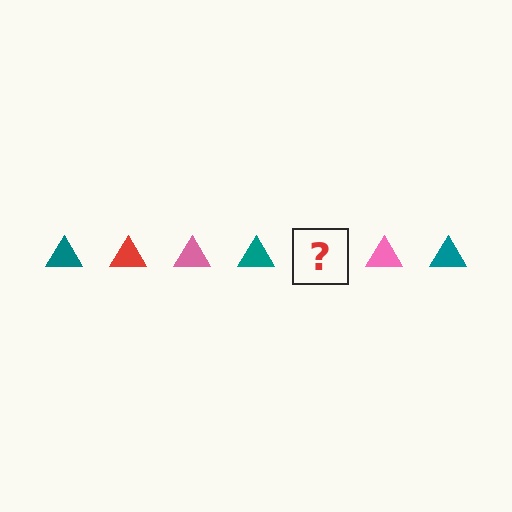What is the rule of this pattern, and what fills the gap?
The rule is that the pattern cycles through teal, red, pink triangles. The gap should be filled with a red triangle.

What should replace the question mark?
The question mark should be replaced with a red triangle.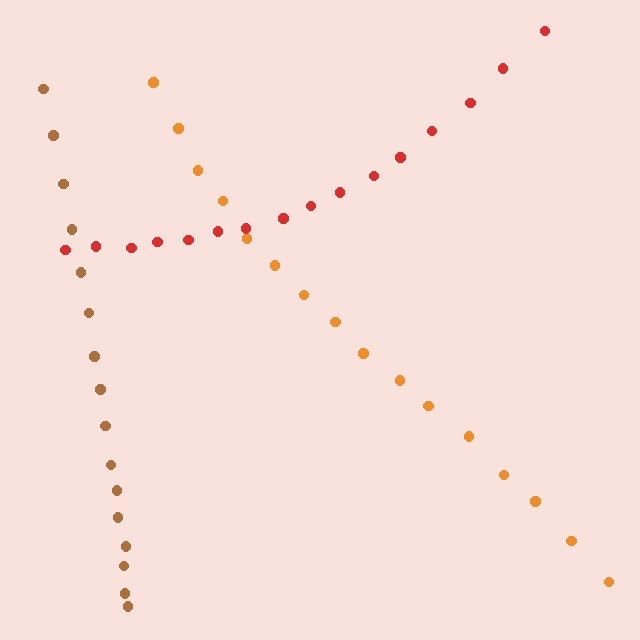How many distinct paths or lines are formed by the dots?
There are 3 distinct paths.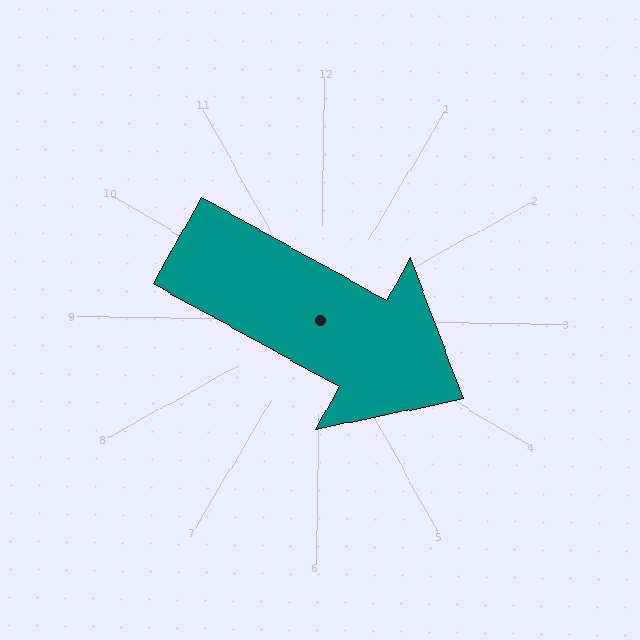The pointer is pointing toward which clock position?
Roughly 4 o'clock.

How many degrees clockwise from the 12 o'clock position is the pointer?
Approximately 118 degrees.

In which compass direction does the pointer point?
Southeast.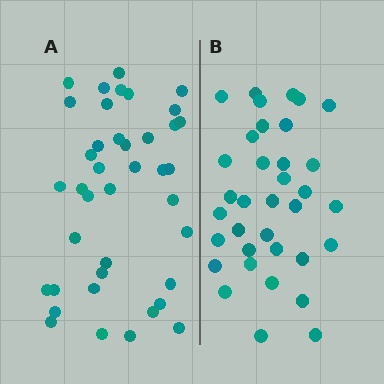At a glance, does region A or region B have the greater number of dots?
Region A (the left region) has more dots.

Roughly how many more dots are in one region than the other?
Region A has about 5 more dots than region B.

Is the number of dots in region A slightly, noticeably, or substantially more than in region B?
Region A has only slightly more — the two regions are fairly close. The ratio is roughly 1.1 to 1.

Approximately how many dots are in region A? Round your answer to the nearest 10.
About 40 dots.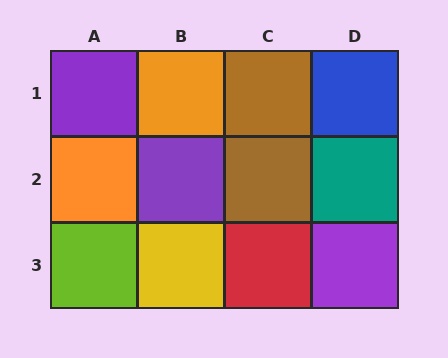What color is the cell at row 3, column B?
Yellow.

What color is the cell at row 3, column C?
Red.